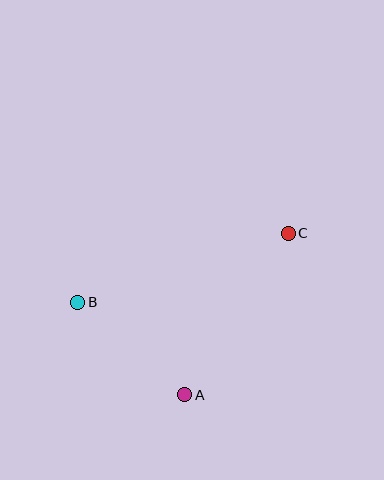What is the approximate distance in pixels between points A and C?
The distance between A and C is approximately 192 pixels.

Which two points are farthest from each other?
Points B and C are farthest from each other.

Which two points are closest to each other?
Points A and B are closest to each other.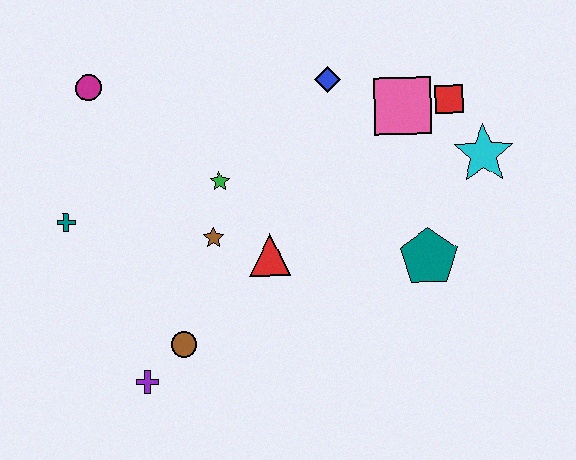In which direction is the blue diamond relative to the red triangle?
The blue diamond is above the red triangle.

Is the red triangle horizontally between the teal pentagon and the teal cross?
Yes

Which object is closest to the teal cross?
The magenta circle is closest to the teal cross.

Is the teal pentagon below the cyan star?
Yes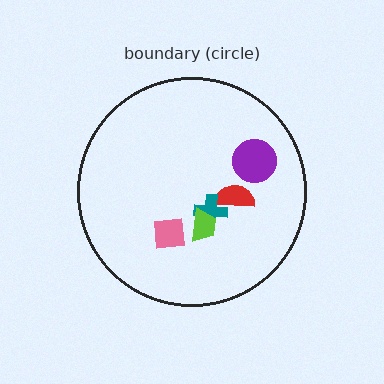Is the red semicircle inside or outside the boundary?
Inside.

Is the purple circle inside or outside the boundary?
Inside.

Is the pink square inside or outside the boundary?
Inside.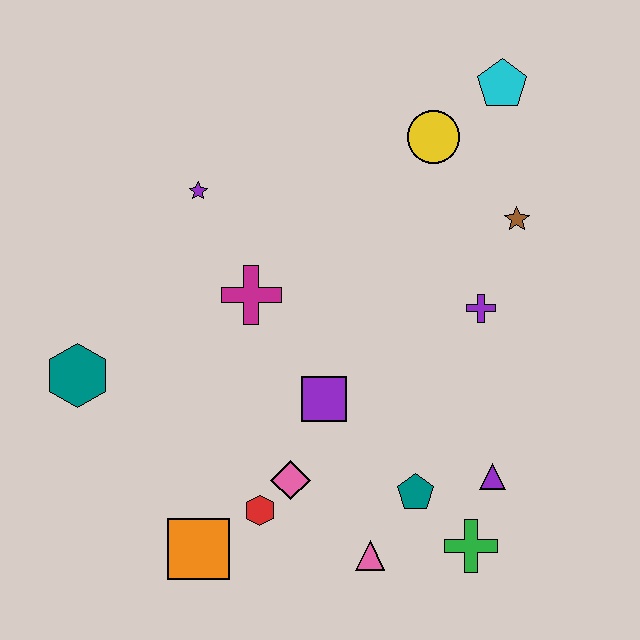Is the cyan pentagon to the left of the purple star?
No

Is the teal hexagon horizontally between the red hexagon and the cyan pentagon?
No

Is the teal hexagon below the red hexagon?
No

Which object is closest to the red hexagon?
The pink diamond is closest to the red hexagon.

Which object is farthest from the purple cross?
The teal hexagon is farthest from the purple cross.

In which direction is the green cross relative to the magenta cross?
The green cross is below the magenta cross.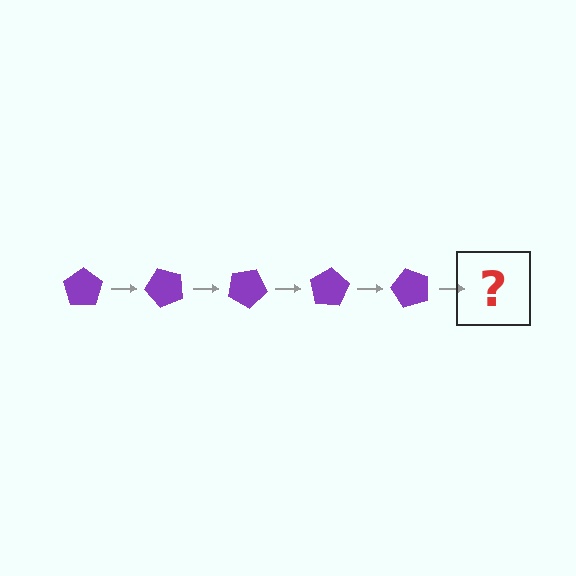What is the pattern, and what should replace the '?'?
The pattern is that the pentagon rotates 50 degrees each step. The '?' should be a purple pentagon rotated 250 degrees.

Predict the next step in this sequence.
The next step is a purple pentagon rotated 250 degrees.